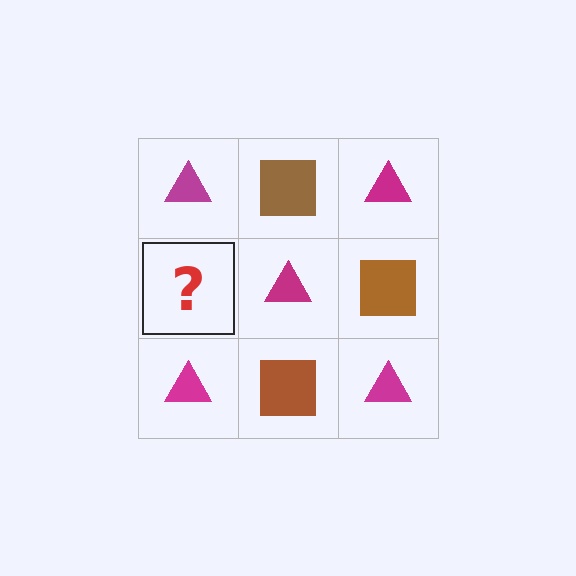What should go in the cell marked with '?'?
The missing cell should contain a brown square.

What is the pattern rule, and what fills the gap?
The rule is that it alternates magenta triangle and brown square in a checkerboard pattern. The gap should be filled with a brown square.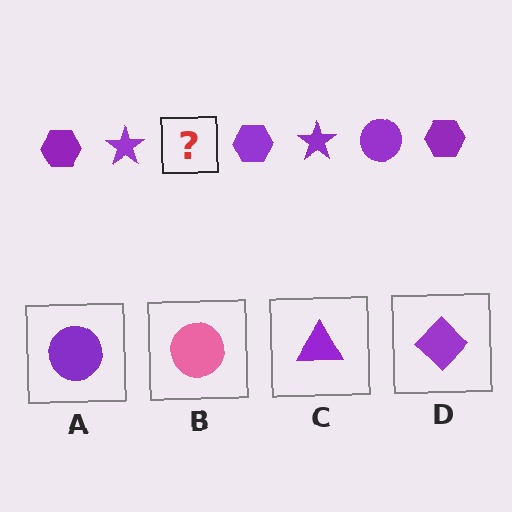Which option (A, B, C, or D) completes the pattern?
A.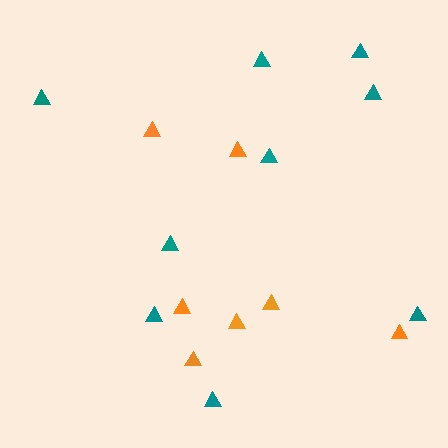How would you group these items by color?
There are 2 groups: one group of teal triangles (9) and one group of orange triangles (7).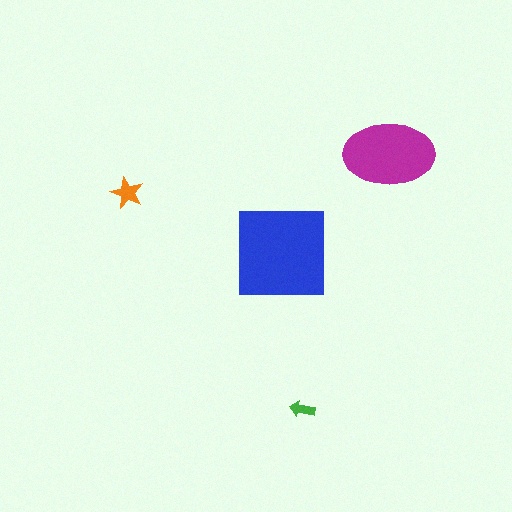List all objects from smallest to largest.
The green arrow, the orange star, the magenta ellipse, the blue square.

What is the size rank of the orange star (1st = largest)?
3rd.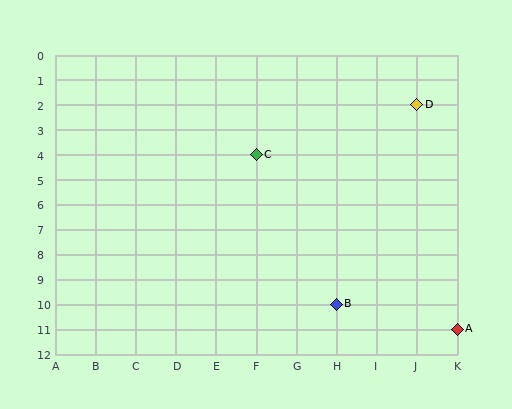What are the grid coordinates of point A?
Point A is at grid coordinates (K, 11).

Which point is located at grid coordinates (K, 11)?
Point A is at (K, 11).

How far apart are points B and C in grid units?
Points B and C are 2 columns and 6 rows apart (about 6.3 grid units diagonally).